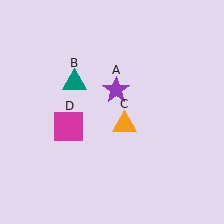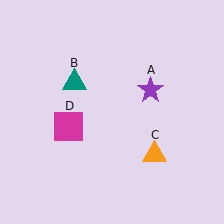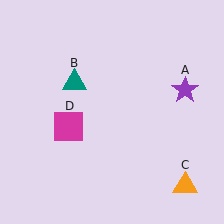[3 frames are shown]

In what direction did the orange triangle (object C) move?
The orange triangle (object C) moved down and to the right.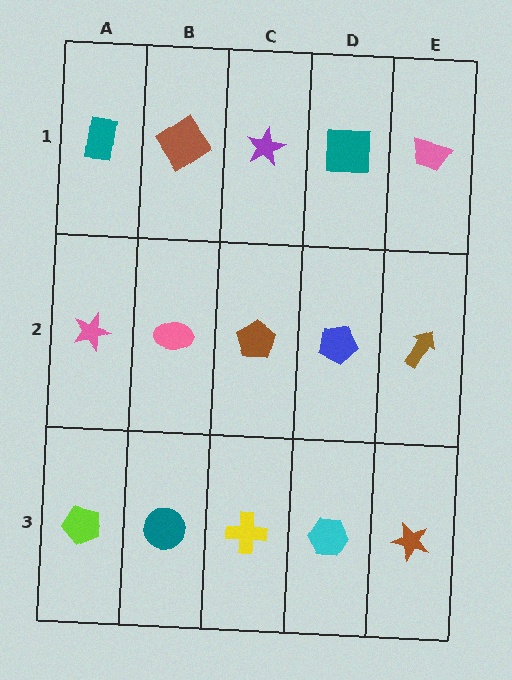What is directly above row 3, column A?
A pink star.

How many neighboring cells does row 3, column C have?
3.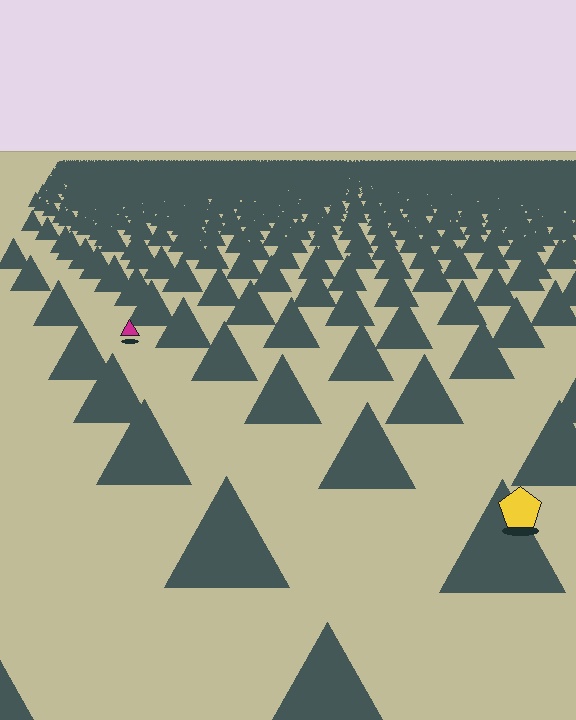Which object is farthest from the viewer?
The magenta triangle is farthest from the viewer. It appears smaller and the ground texture around it is denser.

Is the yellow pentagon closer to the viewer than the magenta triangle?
Yes. The yellow pentagon is closer — you can tell from the texture gradient: the ground texture is coarser near it.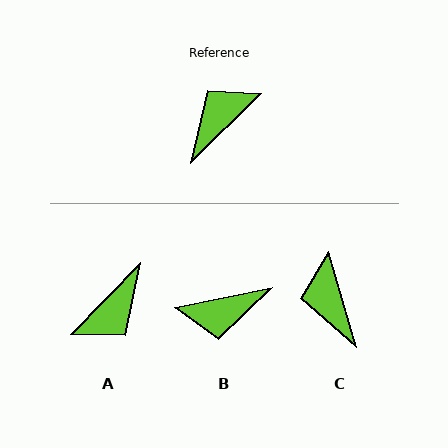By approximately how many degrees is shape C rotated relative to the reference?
Approximately 62 degrees counter-clockwise.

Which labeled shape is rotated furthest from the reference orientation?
A, about 179 degrees away.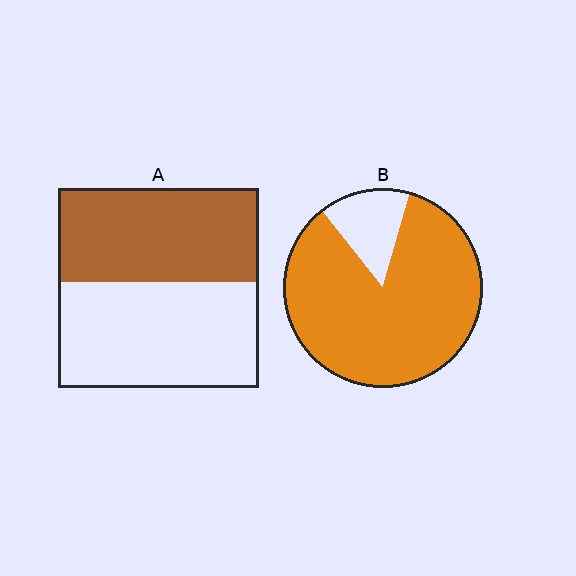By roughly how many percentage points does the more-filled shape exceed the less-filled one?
By roughly 40 percentage points (B over A).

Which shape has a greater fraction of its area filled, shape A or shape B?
Shape B.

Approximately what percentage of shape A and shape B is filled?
A is approximately 45% and B is approximately 85%.